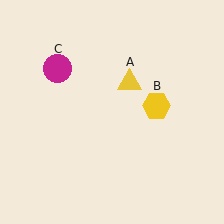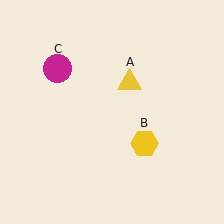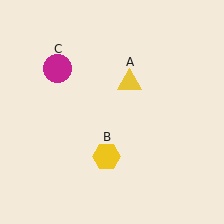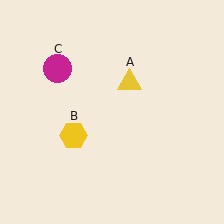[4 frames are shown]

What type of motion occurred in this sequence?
The yellow hexagon (object B) rotated clockwise around the center of the scene.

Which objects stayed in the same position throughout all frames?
Yellow triangle (object A) and magenta circle (object C) remained stationary.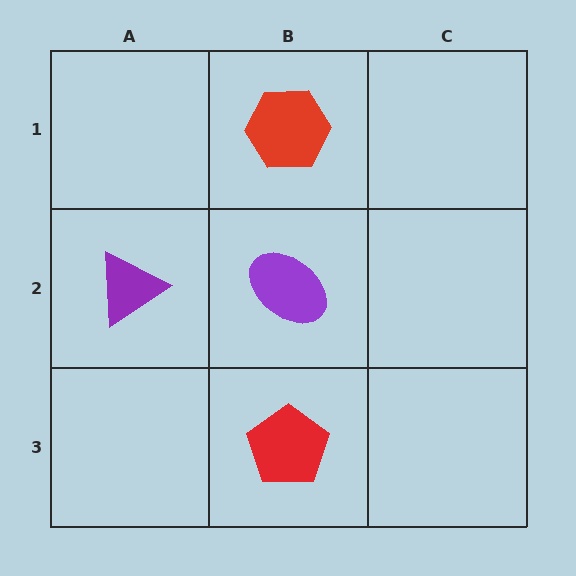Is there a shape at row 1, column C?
No, that cell is empty.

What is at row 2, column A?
A purple triangle.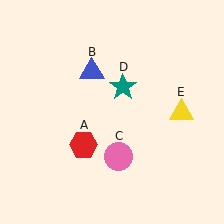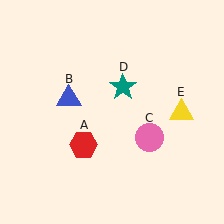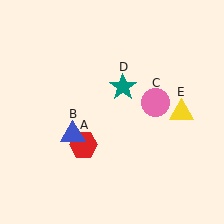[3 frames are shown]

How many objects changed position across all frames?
2 objects changed position: blue triangle (object B), pink circle (object C).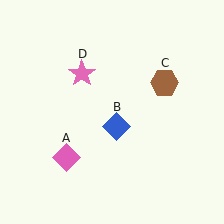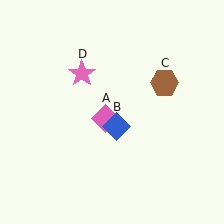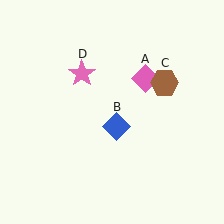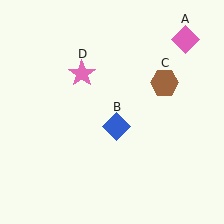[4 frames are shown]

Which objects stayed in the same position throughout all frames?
Blue diamond (object B) and brown hexagon (object C) and pink star (object D) remained stationary.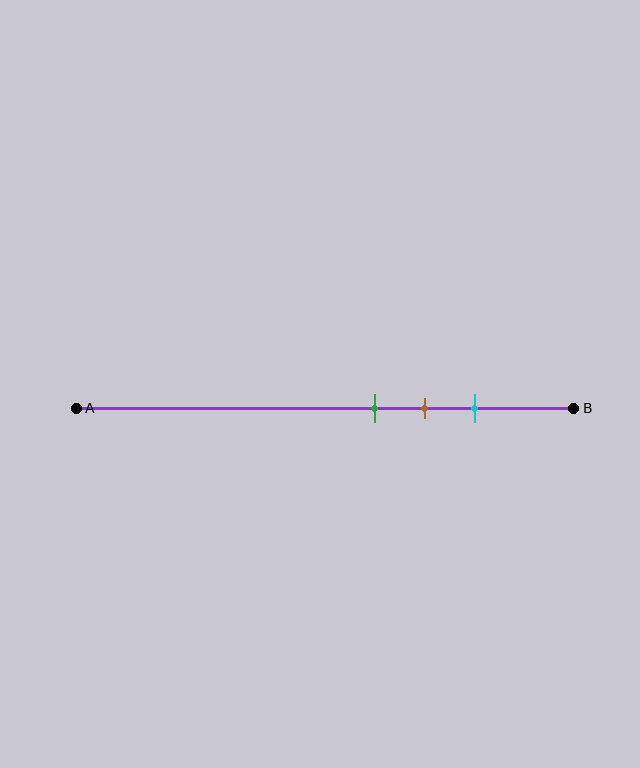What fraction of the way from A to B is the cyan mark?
The cyan mark is approximately 80% (0.8) of the way from A to B.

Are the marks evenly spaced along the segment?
Yes, the marks are approximately evenly spaced.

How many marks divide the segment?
There are 3 marks dividing the segment.